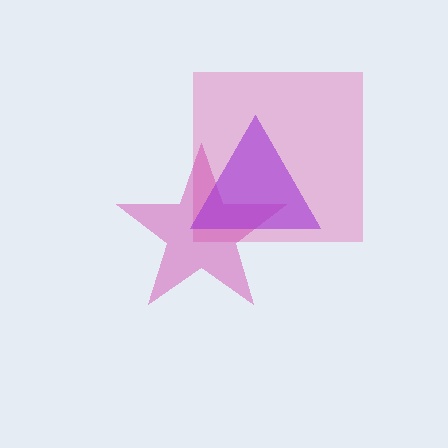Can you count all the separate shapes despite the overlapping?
Yes, there are 3 separate shapes.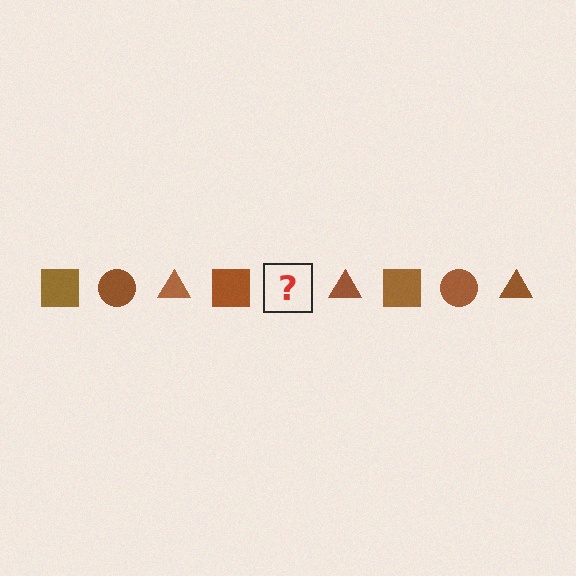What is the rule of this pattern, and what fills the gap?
The rule is that the pattern cycles through square, circle, triangle shapes in brown. The gap should be filled with a brown circle.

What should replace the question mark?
The question mark should be replaced with a brown circle.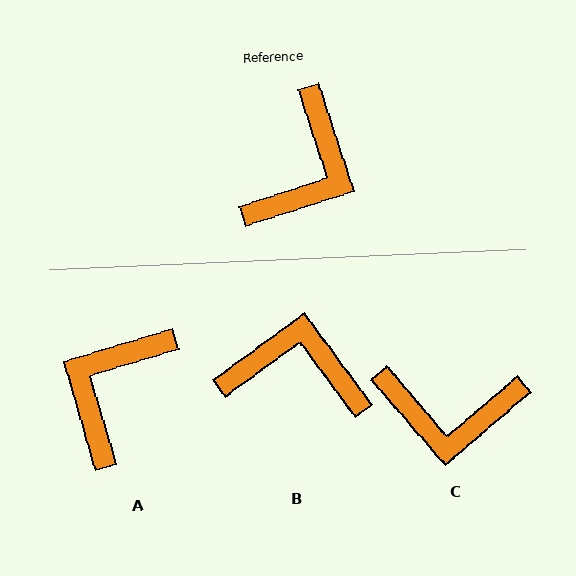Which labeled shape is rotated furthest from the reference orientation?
A, about 179 degrees away.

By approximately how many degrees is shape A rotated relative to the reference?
Approximately 179 degrees counter-clockwise.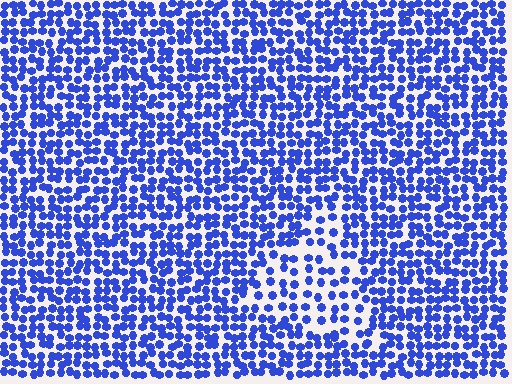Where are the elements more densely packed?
The elements are more densely packed outside the triangle boundary.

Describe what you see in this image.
The image contains small blue elements arranged at two different densities. A triangle-shaped region is visible where the elements are less densely packed than the surrounding area.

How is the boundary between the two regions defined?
The boundary is defined by a change in element density (approximately 1.9x ratio). All elements are the same color, size, and shape.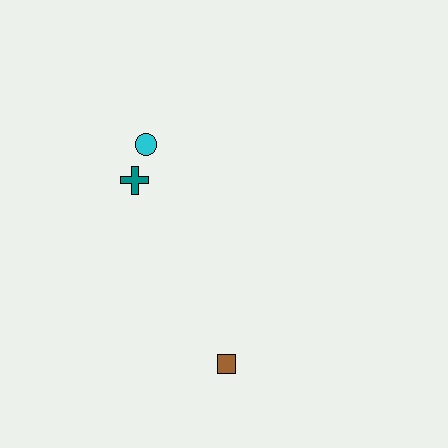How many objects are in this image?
There are 3 objects.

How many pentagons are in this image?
There are no pentagons.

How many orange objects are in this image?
There are no orange objects.